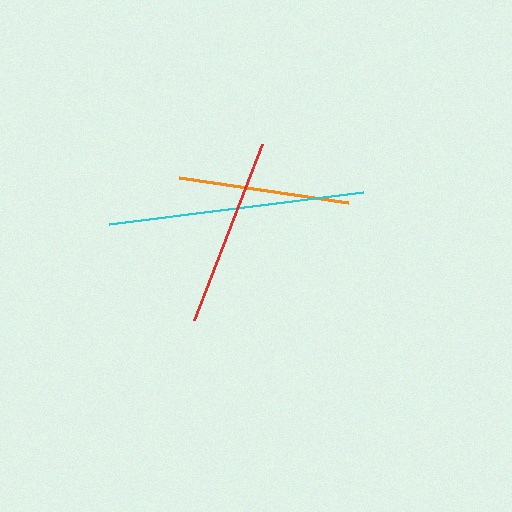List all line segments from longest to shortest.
From longest to shortest: cyan, red, orange.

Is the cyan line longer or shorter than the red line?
The cyan line is longer than the red line.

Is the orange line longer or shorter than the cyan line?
The cyan line is longer than the orange line.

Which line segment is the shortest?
The orange line is the shortest at approximately 171 pixels.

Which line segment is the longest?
The cyan line is the longest at approximately 256 pixels.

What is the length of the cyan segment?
The cyan segment is approximately 256 pixels long.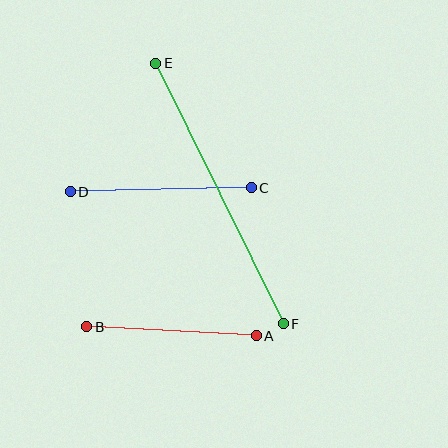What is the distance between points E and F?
The distance is approximately 290 pixels.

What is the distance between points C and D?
The distance is approximately 181 pixels.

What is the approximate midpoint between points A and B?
The midpoint is at approximately (171, 331) pixels.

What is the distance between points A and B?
The distance is approximately 170 pixels.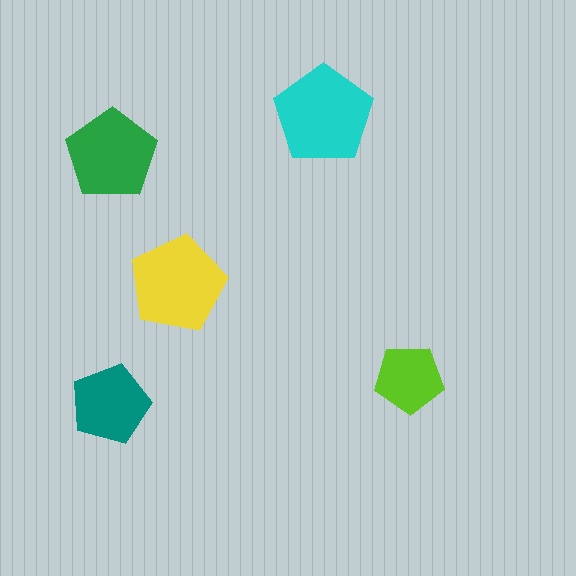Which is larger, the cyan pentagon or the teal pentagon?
The cyan one.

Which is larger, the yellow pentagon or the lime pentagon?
The yellow one.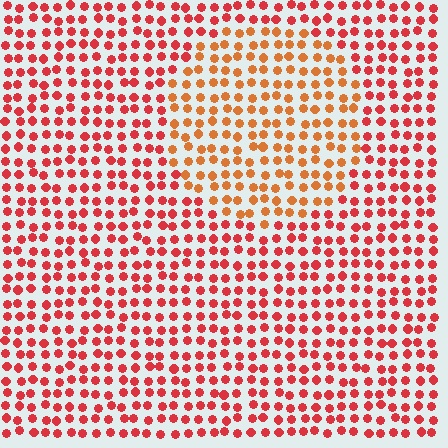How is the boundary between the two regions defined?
The boundary is defined purely by a slight shift in hue (about 29 degrees). Spacing, size, and orientation are identical on both sides.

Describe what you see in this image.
The image is filled with small red elements in a uniform arrangement. A circle-shaped region is visible where the elements are tinted to a slightly different hue, forming a subtle color boundary.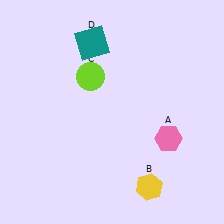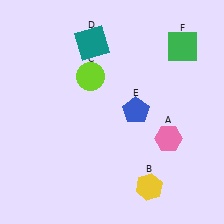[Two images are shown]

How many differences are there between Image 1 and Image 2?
There are 2 differences between the two images.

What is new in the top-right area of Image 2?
A blue pentagon (E) was added in the top-right area of Image 2.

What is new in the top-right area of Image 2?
A green square (F) was added in the top-right area of Image 2.